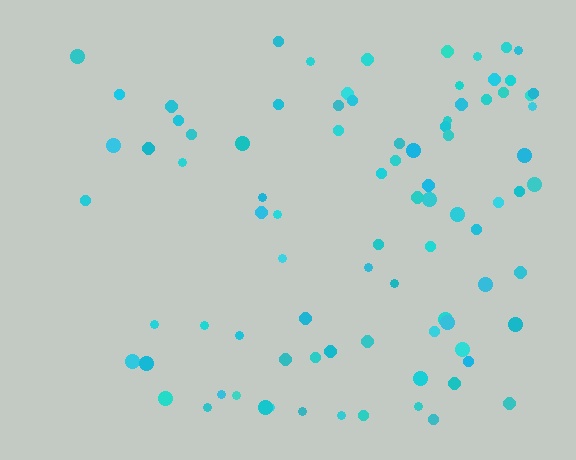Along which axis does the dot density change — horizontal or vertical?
Horizontal.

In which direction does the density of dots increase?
From left to right, with the right side densest.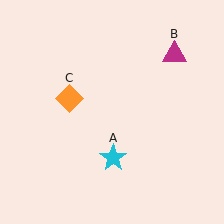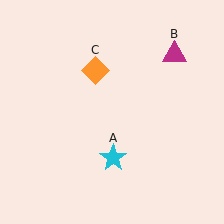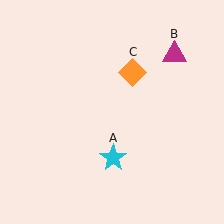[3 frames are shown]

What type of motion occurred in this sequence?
The orange diamond (object C) rotated clockwise around the center of the scene.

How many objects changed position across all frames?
1 object changed position: orange diamond (object C).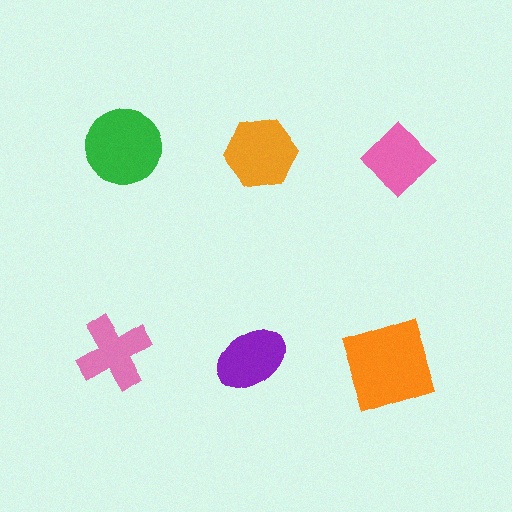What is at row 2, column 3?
An orange square.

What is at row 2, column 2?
A purple ellipse.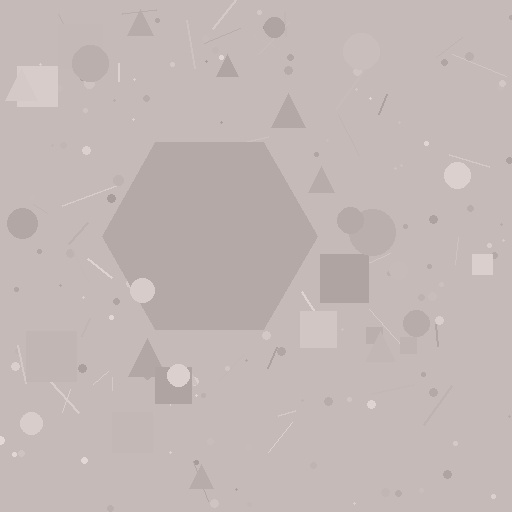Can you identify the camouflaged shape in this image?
The camouflaged shape is a hexagon.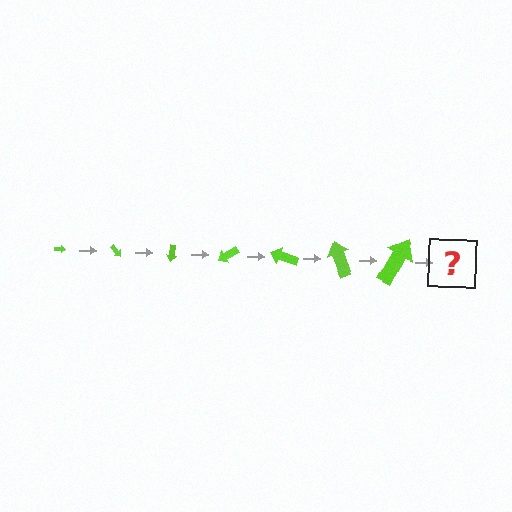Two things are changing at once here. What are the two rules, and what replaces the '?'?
The two rules are that the arrow grows larger each step and it rotates 50 degrees each step. The '?' should be an arrow, larger than the previous one and rotated 350 degrees from the start.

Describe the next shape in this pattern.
It should be an arrow, larger than the previous one and rotated 350 degrees from the start.